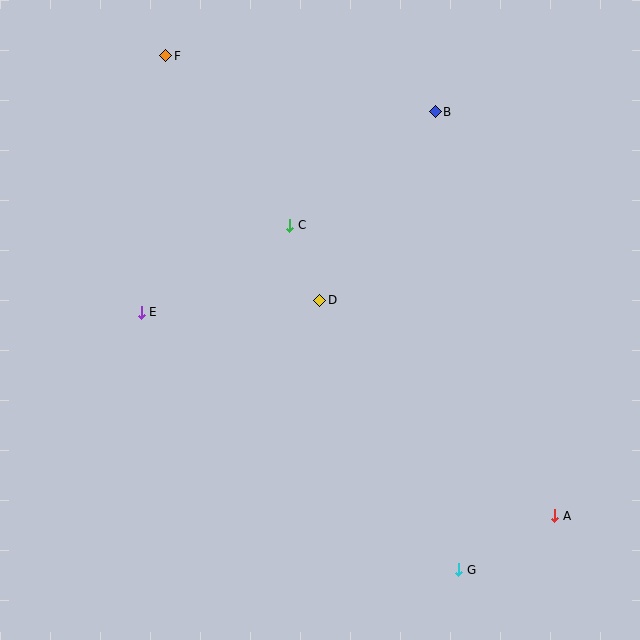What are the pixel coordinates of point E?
Point E is at (141, 312).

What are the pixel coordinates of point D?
Point D is at (320, 300).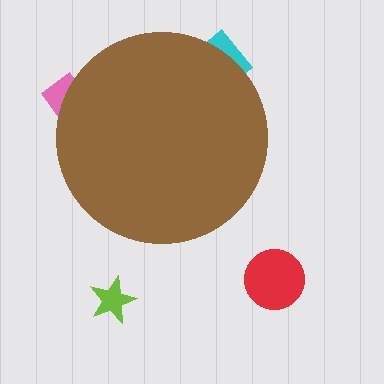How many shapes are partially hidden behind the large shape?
2 shapes are partially hidden.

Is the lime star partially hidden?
No, the lime star is fully visible.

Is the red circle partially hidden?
No, the red circle is fully visible.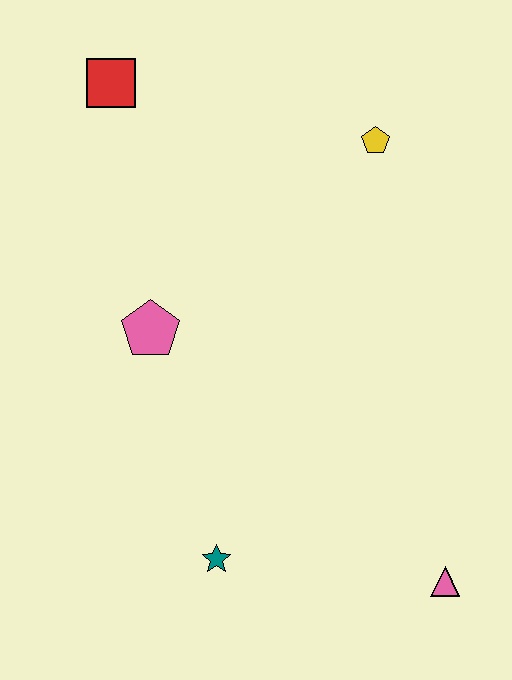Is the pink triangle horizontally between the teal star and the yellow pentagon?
No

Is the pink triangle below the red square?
Yes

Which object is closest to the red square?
The pink pentagon is closest to the red square.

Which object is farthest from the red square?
The pink triangle is farthest from the red square.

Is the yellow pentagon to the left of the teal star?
No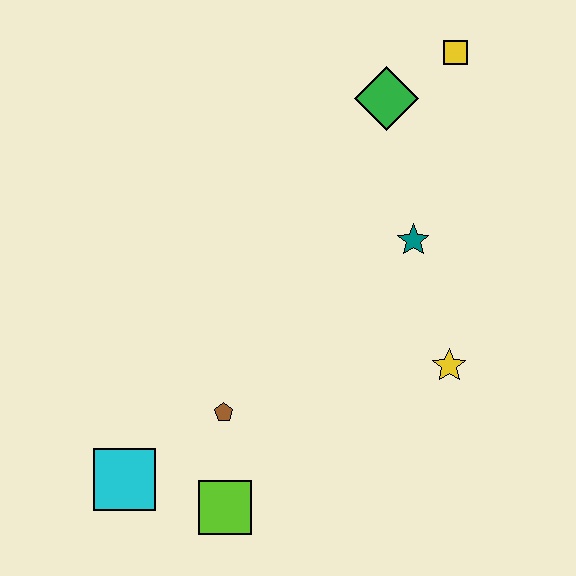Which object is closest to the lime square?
The brown pentagon is closest to the lime square.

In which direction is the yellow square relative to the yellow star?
The yellow square is above the yellow star.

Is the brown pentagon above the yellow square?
No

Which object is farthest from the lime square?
The yellow square is farthest from the lime square.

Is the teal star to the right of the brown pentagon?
Yes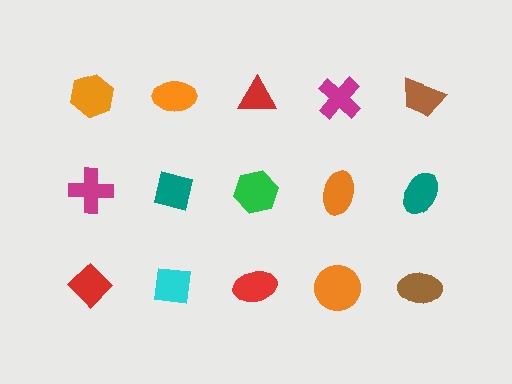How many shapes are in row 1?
5 shapes.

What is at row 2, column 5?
A teal ellipse.